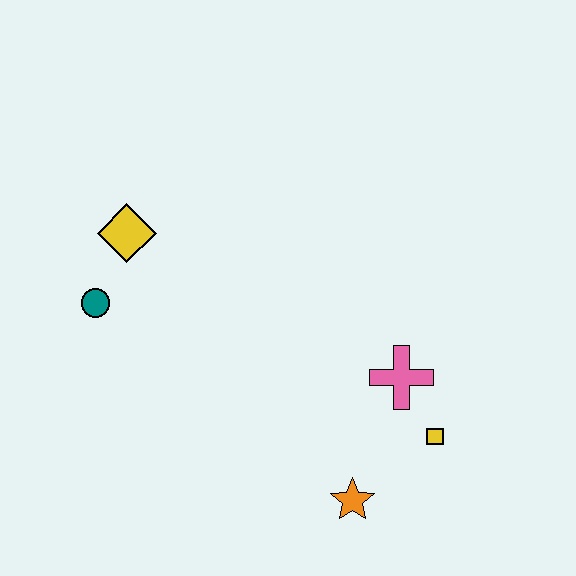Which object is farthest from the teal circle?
The yellow square is farthest from the teal circle.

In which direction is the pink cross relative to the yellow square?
The pink cross is above the yellow square.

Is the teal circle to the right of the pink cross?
No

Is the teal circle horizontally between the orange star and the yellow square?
No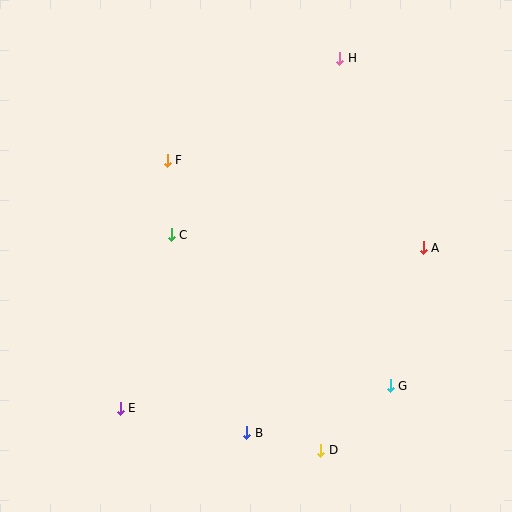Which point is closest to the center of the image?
Point C at (171, 235) is closest to the center.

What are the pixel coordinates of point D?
Point D is at (321, 450).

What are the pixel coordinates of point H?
Point H is at (340, 58).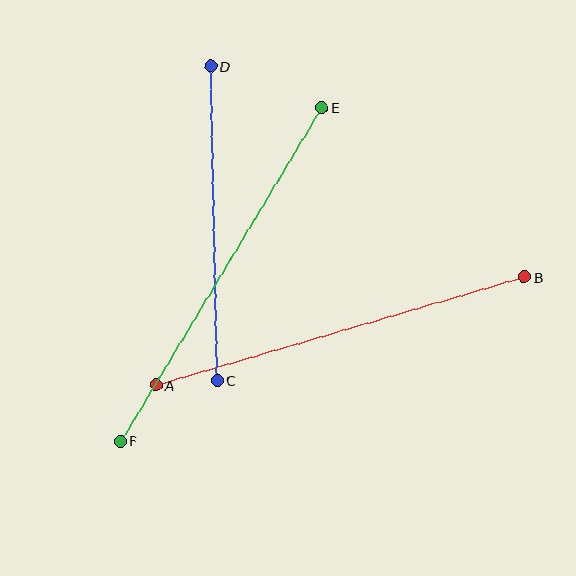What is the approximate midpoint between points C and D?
The midpoint is at approximately (214, 223) pixels.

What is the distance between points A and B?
The distance is approximately 384 pixels.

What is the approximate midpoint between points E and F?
The midpoint is at approximately (221, 274) pixels.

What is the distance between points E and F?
The distance is approximately 390 pixels.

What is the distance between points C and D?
The distance is approximately 314 pixels.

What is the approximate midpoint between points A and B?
The midpoint is at approximately (340, 331) pixels.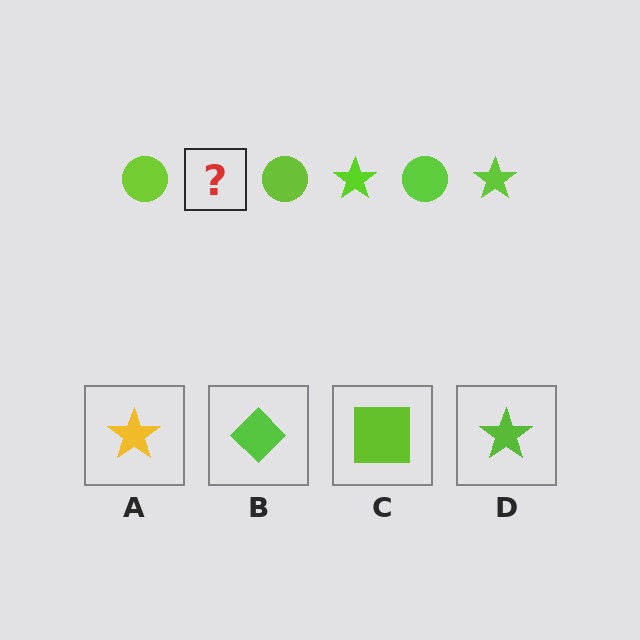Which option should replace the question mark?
Option D.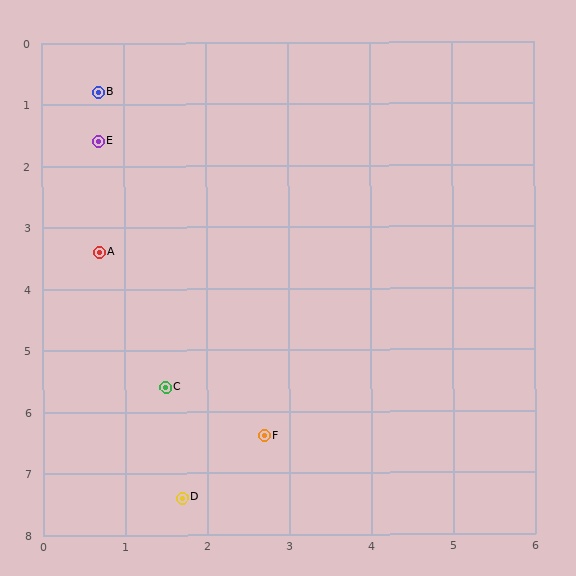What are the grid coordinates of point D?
Point D is at approximately (1.7, 7.4).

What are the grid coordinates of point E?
Point E is at approximately (0.7, 1.6).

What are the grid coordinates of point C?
Point C is at approximately (1.5, 5.6).